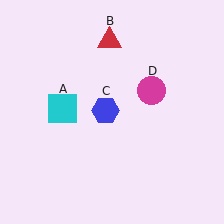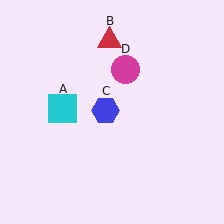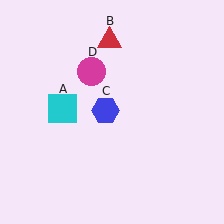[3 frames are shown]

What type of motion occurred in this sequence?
The magenta circle (object D) rotated counterclockwise around the center of the scene.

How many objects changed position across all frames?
1 object changed position: magenta circle (object D).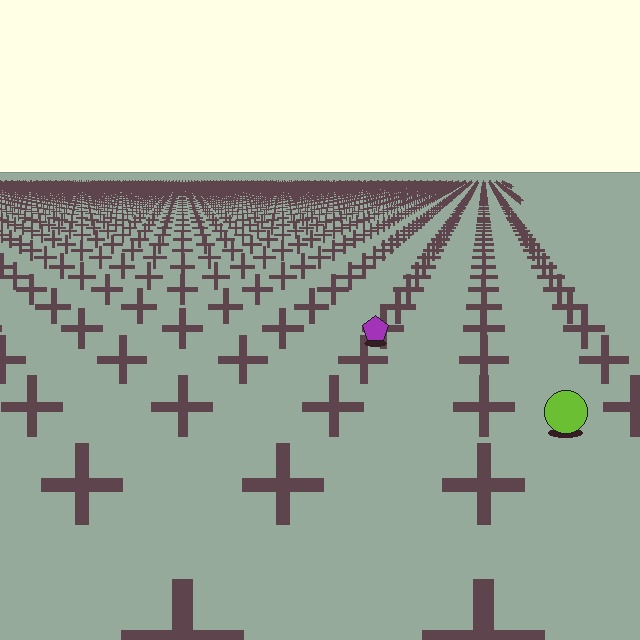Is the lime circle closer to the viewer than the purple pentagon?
Yes. The lime circle is closer — you can tell from the texture gradient: the ground texture is coarser near it.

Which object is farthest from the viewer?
The purple pentagon is farthest from the viewer. It appears smaller and the ground texture around it is denser.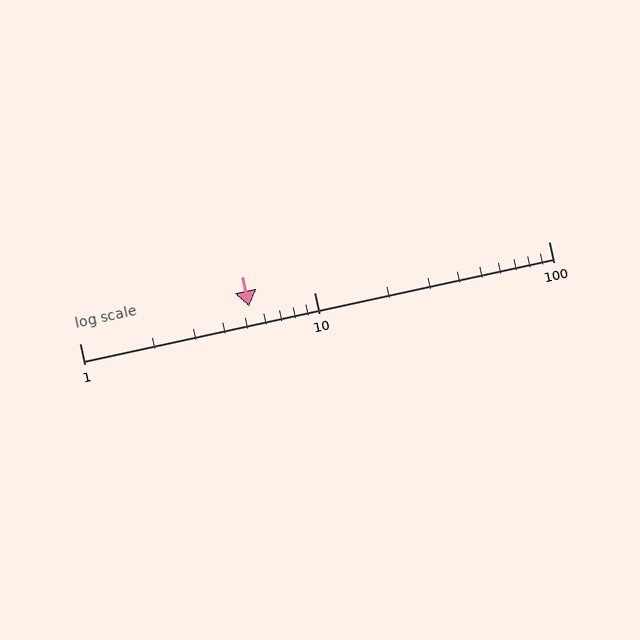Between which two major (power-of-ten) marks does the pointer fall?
The pointer is between 1 and 10.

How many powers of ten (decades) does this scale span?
The scale spans 2 decades, from 1 to 100.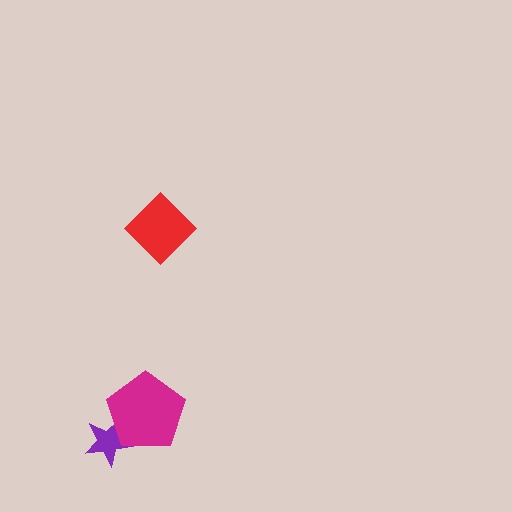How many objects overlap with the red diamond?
0 objects overlap with the red diamond.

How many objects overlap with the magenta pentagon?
1 object overlaps with the magenta pentagon.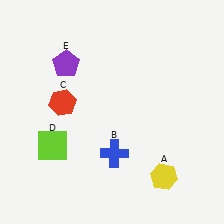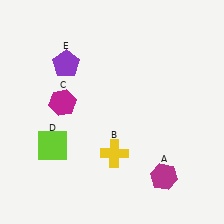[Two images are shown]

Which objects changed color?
A changed from yellow to magenta. B changed from blue to yellow. C changed from red to magenta.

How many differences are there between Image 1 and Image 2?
There are 3 differences between the two images.